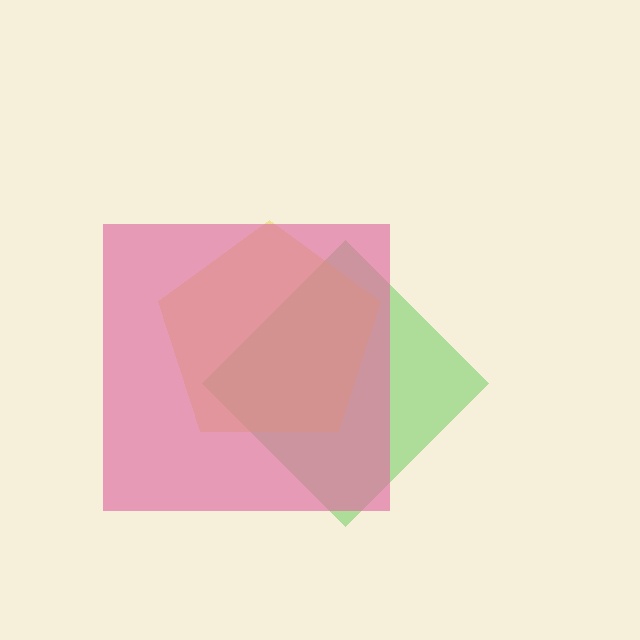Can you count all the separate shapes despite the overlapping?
Yes, there are 3 separate shapes.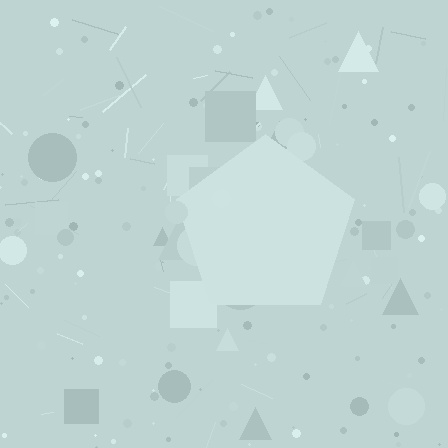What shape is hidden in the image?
A pentagon is hidden in the image.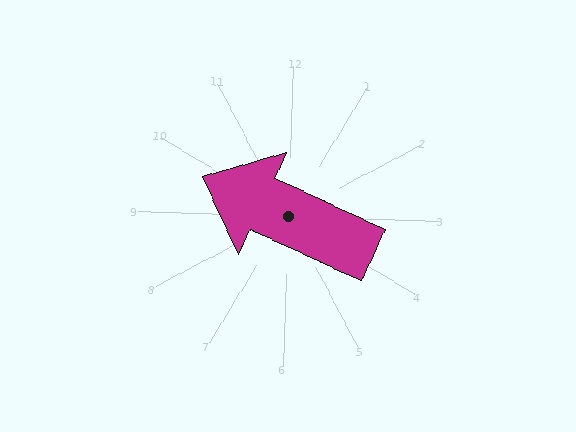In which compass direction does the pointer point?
Northwest.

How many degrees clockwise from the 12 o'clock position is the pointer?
Approximately 293 degrees.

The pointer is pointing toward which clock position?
Roughly 10 o'clock.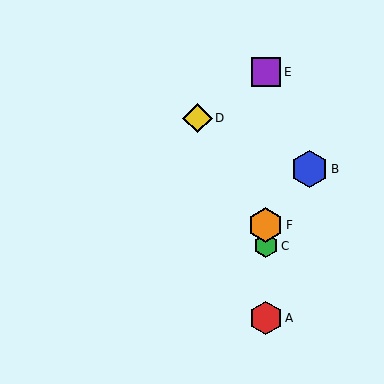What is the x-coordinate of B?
Object B is at x≈309.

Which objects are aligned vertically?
Objects A, C, E, F are aligned vertically.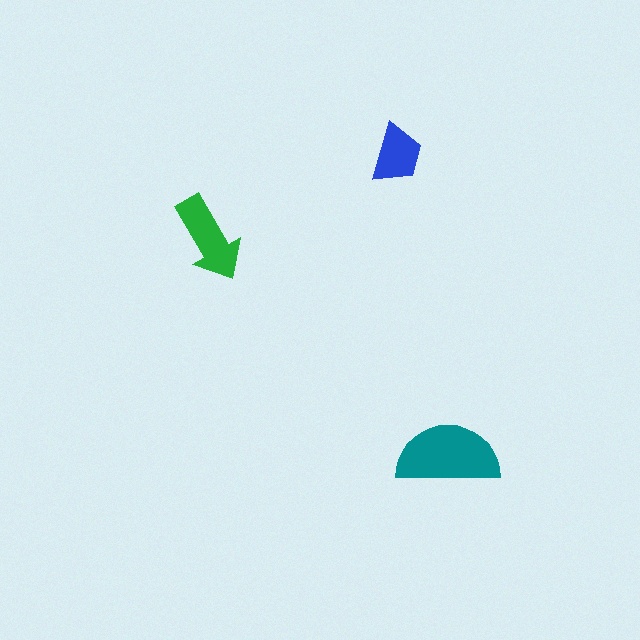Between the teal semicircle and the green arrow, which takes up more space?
The teal semicircle.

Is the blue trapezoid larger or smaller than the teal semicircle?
Smaller.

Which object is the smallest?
The blue trapezoid.